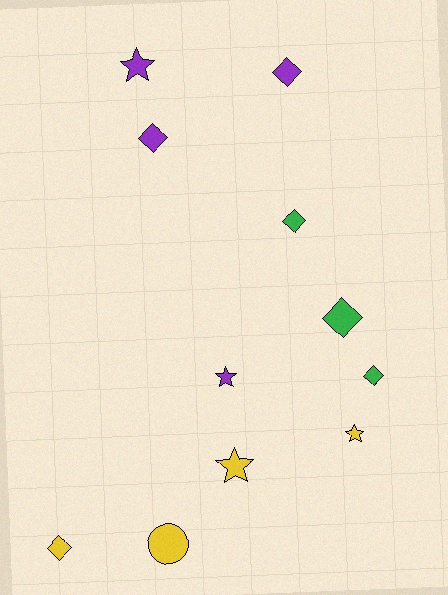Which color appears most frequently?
Purple, with 4 objects.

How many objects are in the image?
There are 11 objects.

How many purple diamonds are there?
There are 2 purple diamonds.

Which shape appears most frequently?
Diamond, with 6 objects.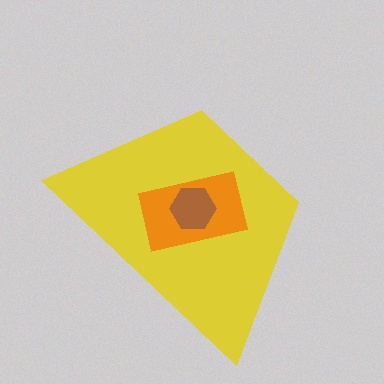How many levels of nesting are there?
3.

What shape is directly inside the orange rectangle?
The brown hexagon.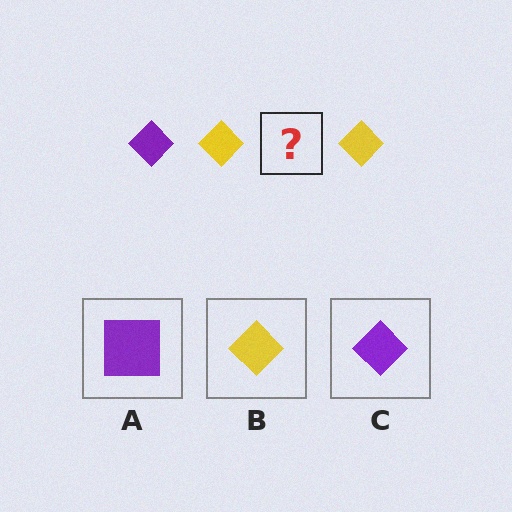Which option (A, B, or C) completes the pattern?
C.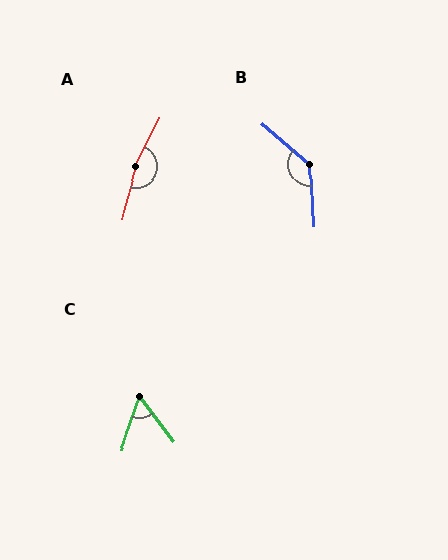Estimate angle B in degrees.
Approximately 133 degrees.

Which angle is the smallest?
C, at approximately 56 degrees.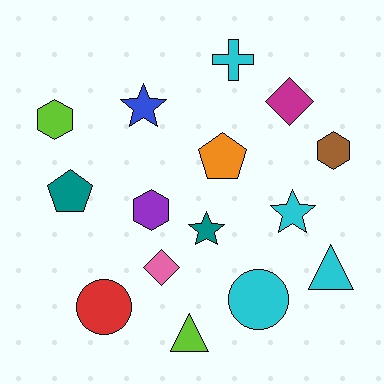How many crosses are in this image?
There is 1 cross.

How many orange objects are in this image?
There is 1 orange object.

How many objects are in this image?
There are 15 objects.